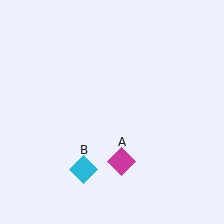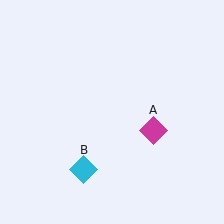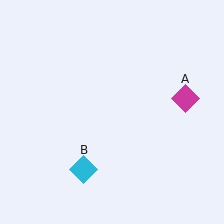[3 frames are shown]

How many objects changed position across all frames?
1 object changed position: magenta diamond (object A).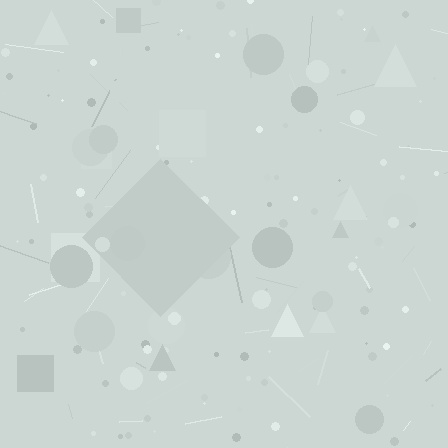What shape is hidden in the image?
A diamond is hidden in the image.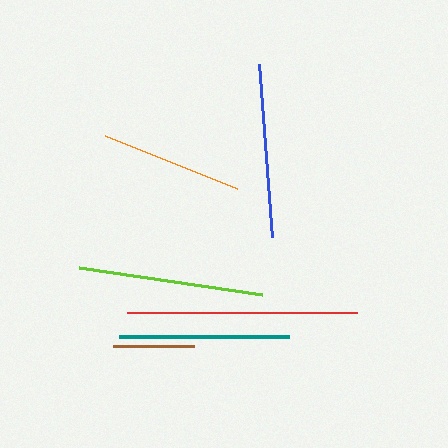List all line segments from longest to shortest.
From longest to shortest: red, lime, blue, teal, orange, brown.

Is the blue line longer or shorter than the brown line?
The blue line is longer than the brown line.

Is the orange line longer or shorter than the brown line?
The orange line is longer than the brown line.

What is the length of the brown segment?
The brown segment is approximately 81 pixels long.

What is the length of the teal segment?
The teal segment is approximately 170 pixels long.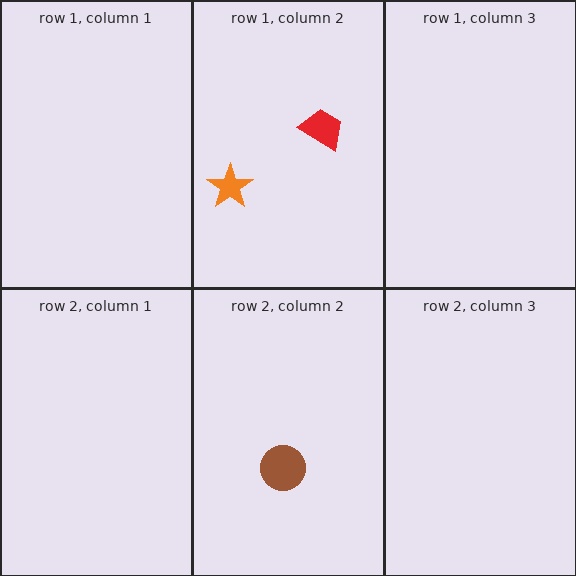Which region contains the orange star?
The row 1, column 2 region.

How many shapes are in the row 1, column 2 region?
2.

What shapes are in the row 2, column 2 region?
The brown circle.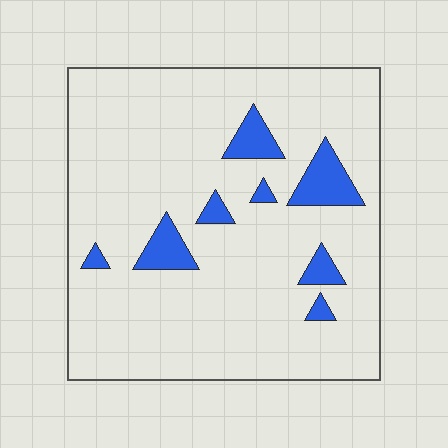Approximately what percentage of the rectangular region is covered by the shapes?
Approximately 10%.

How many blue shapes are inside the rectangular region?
8.